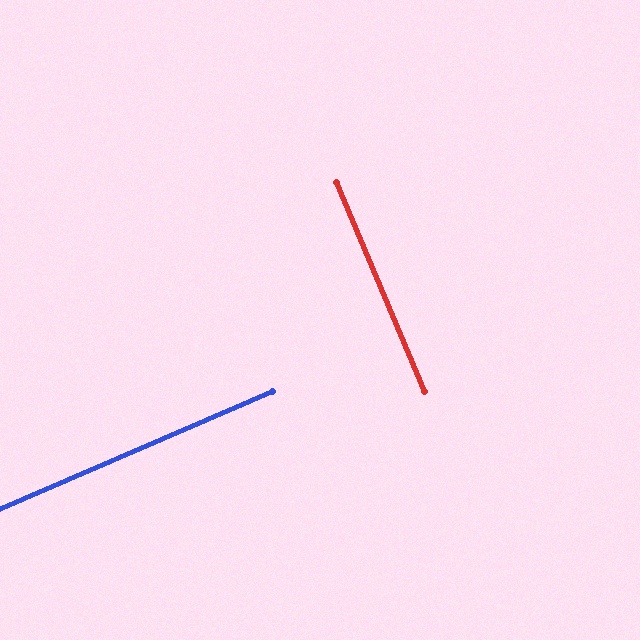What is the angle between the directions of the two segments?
Approximately 90 degrees.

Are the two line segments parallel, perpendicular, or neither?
Perpendicular — they meet at approximately 90°.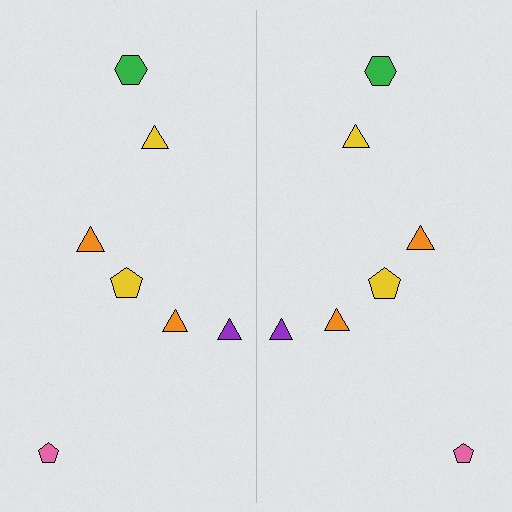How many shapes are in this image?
There are 14 shapes in this image.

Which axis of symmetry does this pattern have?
The pattern has a vertical axis of symmetry running through the center of the image.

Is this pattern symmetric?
Yes, this pattern has bilateral (reflection) symmetry.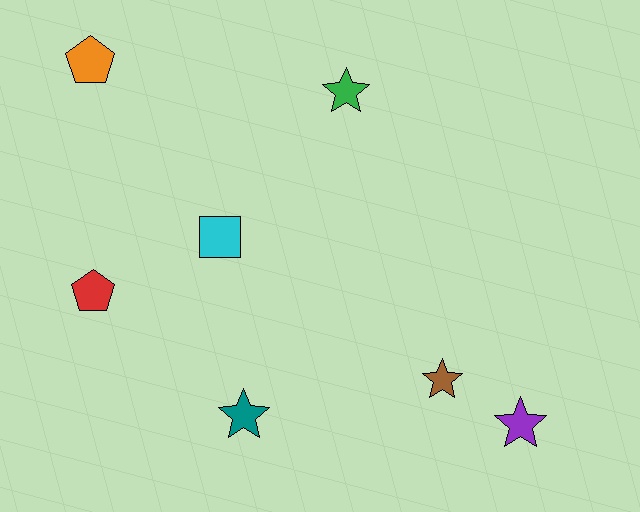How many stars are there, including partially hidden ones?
There are 4 stars.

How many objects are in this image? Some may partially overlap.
There are 7 objects.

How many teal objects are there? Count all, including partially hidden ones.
There is 1 teal object.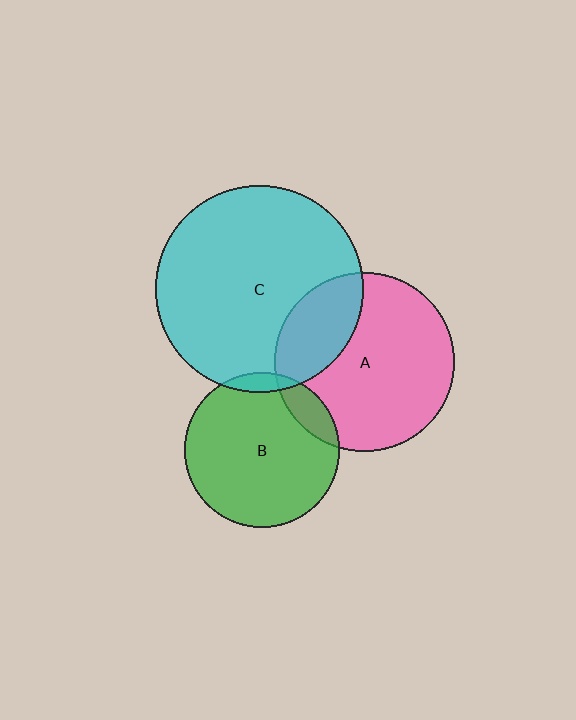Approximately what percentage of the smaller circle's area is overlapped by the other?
Approximately 25%.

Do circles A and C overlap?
Yes.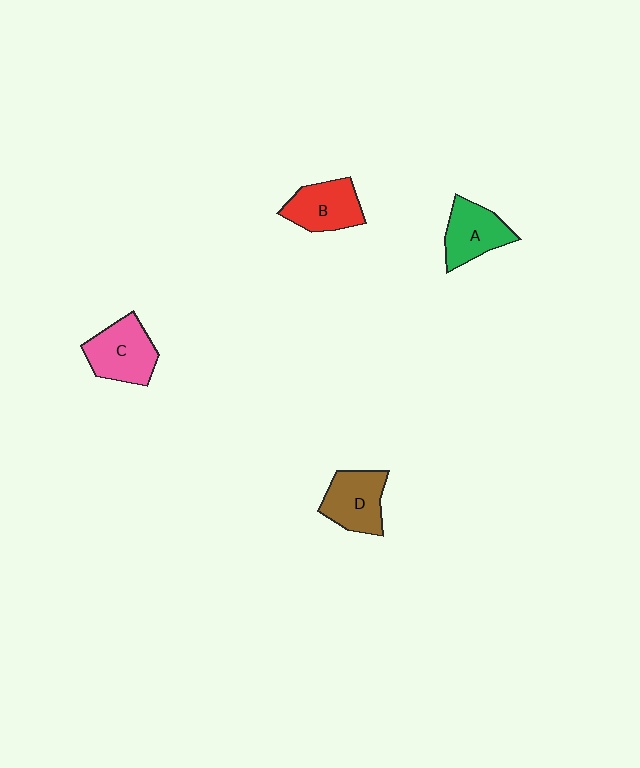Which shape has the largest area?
Shape C (pink).